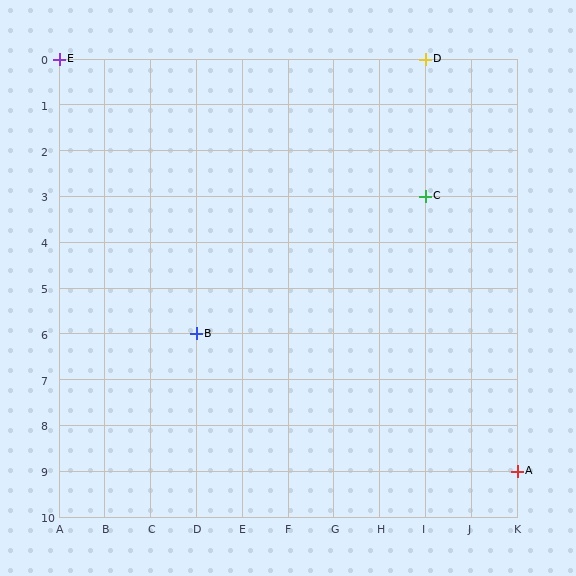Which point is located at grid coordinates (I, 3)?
Point C is at (I, 3).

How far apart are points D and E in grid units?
Points D and E are 8 columns apart.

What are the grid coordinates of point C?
Point C is at grid coordinates (I, 3).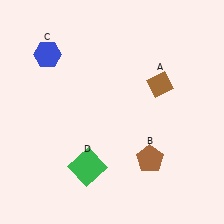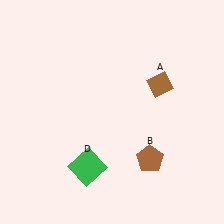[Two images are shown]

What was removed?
The blue hexagon (C) was removed in Image 2.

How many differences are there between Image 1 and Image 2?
There is 1 difference between the two images.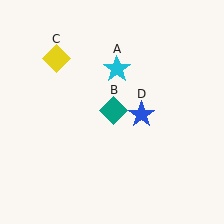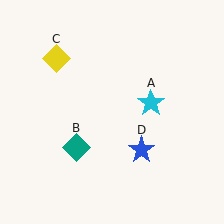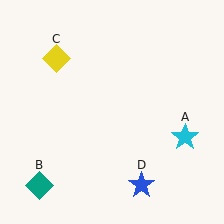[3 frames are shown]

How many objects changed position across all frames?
3 objects changed position: cyan star (object A), teal diamond (object B), blue star (object D).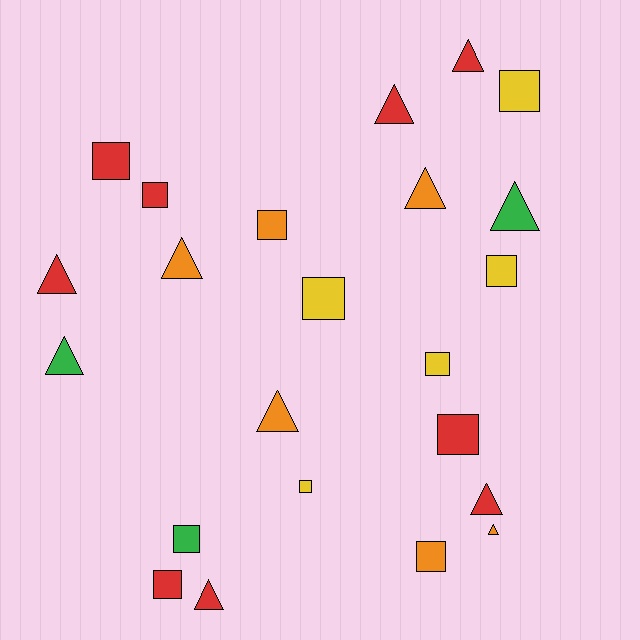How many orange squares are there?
There are 2 orange squares.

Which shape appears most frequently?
Square, with 12 objects.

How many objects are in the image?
There are 23 objects.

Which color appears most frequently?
Red, with 9 objects.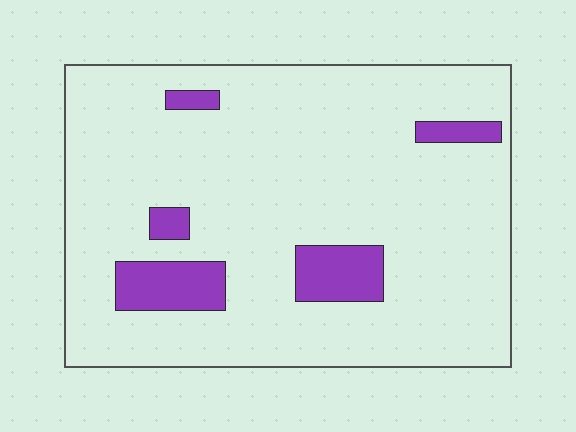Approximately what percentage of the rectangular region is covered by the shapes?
Approximately 10%.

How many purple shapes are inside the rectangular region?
5.